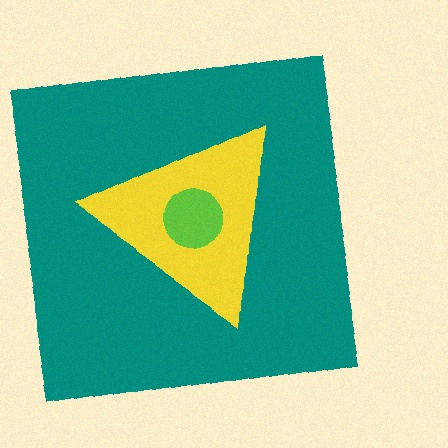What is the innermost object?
The lime circle.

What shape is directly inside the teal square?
The yellow triangle.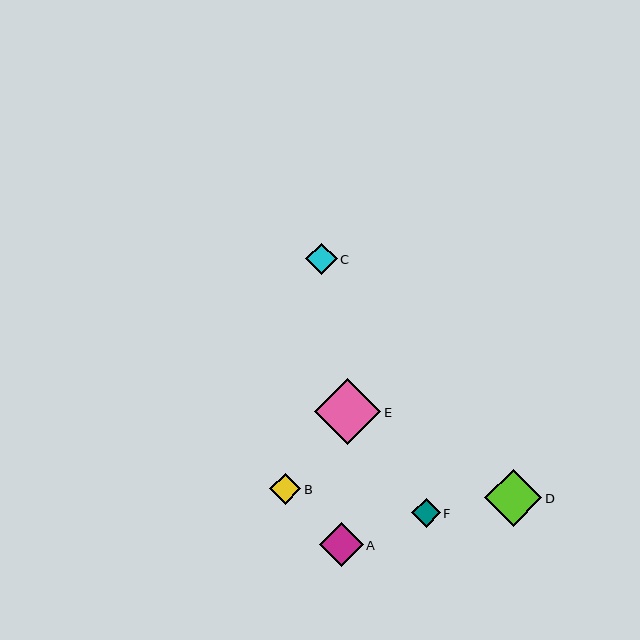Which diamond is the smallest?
Diamond F is the smallest with a size of approximately 28 pixels.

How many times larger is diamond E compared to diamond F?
Diamond E is approximately 2.3 times the size of diamond F.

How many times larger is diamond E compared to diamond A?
Diamond E is approximately 1.5 times the size of diamond A.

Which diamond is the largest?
Diamond E is the largest with a size of approximately 66 pixels.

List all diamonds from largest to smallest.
From largest to smallest: E, D, A, C, B, F.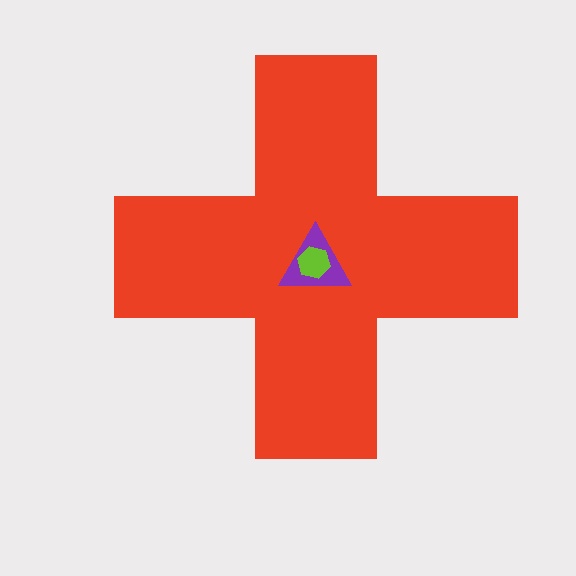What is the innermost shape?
The lime hexagon.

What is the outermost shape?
The red cross.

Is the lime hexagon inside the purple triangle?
Yes.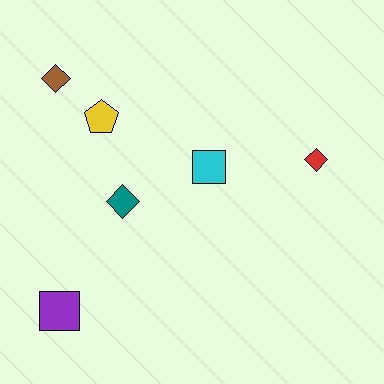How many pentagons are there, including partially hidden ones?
There is 1 pentagon.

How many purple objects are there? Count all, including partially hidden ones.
There is 1 purple object.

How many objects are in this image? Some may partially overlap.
There are 6 objects.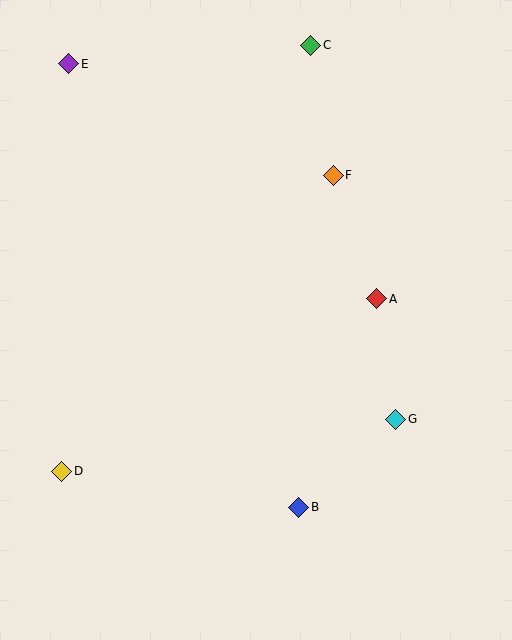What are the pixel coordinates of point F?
Point F is at (333, 175).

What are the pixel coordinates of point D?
Point D is at (62, 471).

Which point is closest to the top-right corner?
Point C is closest to the top-right corner.